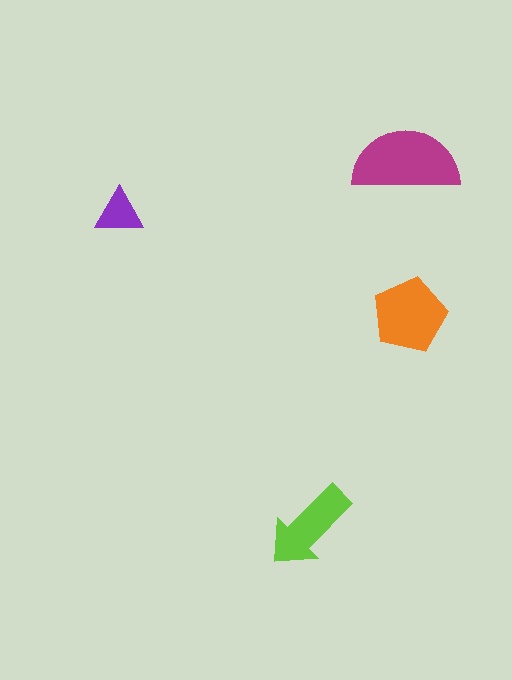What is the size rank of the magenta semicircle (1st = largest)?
1st.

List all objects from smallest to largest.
The purple triangle, the lime arrow, the orange pentagon, the magenta semicircle.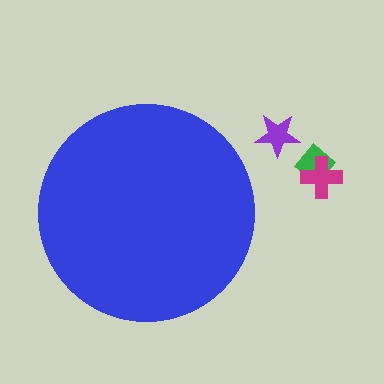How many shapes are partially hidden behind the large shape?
0 shapes are partially hidden.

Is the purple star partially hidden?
No, the purple star is fully visible.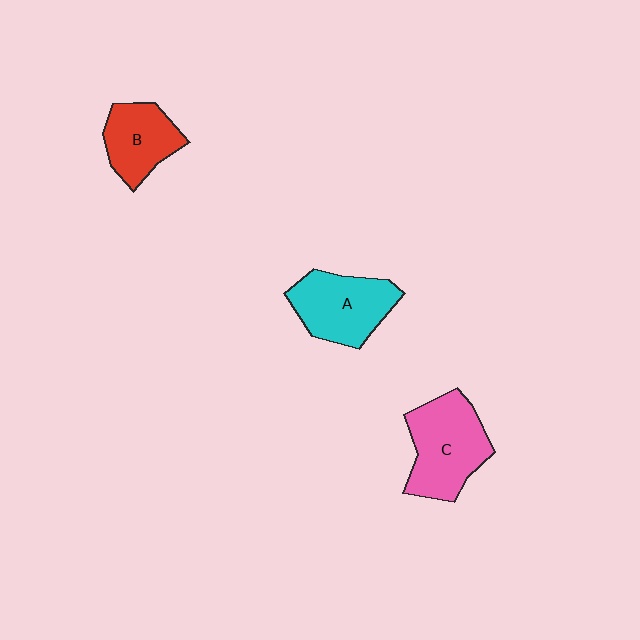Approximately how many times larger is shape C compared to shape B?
Approximately 1.4 times.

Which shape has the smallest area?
Shape B (red).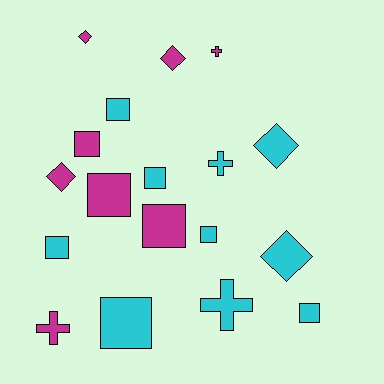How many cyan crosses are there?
There are 2 cyan crosses.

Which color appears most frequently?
Cyan, with 10 objects.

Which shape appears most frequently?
Square, with 9 objects.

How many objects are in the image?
There are 18 objects.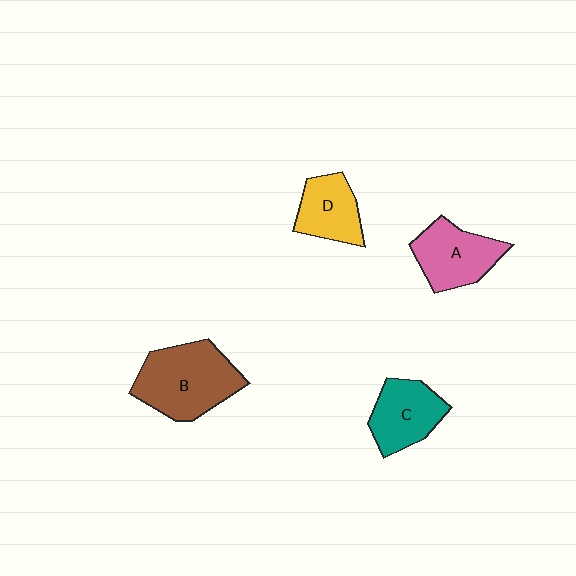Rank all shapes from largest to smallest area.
From largest to smallest: B (brown), A (pink), C (teal), D (yellow).